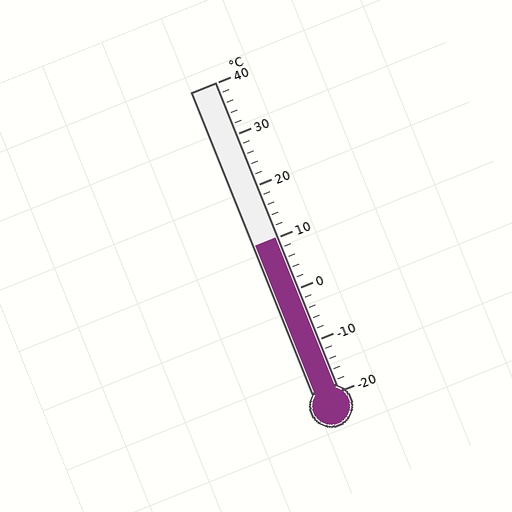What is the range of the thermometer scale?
The thermometer scale ranges from -20°C to 40°C.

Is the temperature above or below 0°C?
The temperature is above 0°C.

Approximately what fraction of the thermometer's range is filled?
The thermometer is filled to approximately 50% of its range.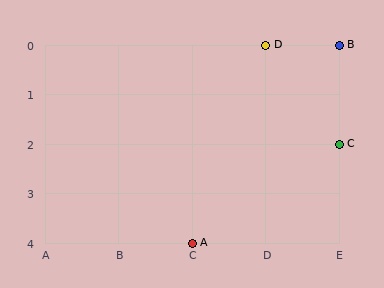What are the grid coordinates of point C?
Point C is at grid coordinates (E, 2).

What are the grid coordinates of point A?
Point A is at grid coordinates (C, 4).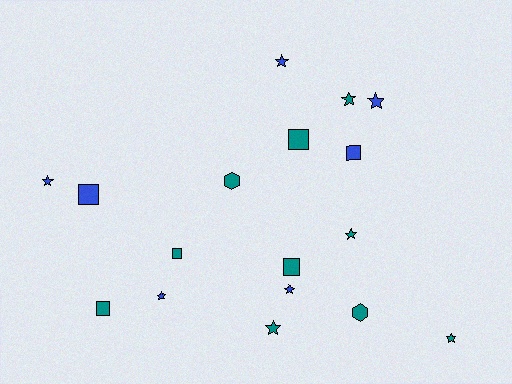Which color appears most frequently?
Teal, with 10 objects.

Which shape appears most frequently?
Star, with 9 objects.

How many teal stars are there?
There are 4 teal stars.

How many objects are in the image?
There are 17 objects.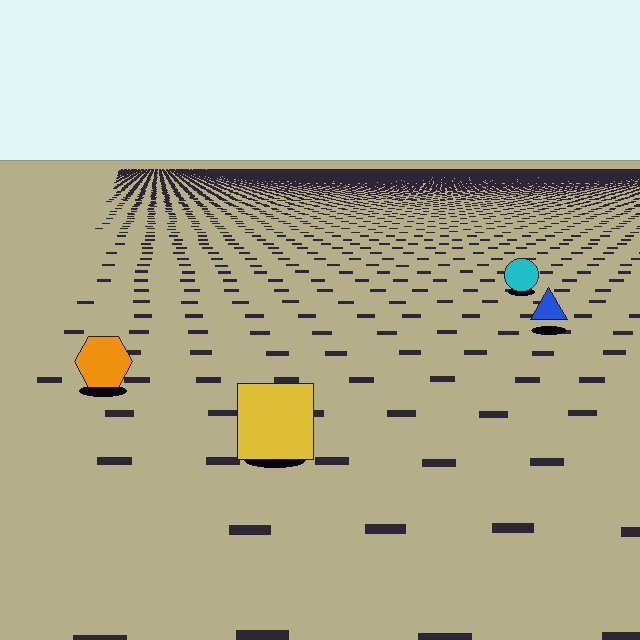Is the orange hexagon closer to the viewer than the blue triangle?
Yes. The orange hexagon is closer — you can tell from the texture gradient: the ground texture is coarser near it.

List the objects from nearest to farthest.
From nearest to farthest: the yellow square, the orange hexagon, the blue triangle, the cyan circle.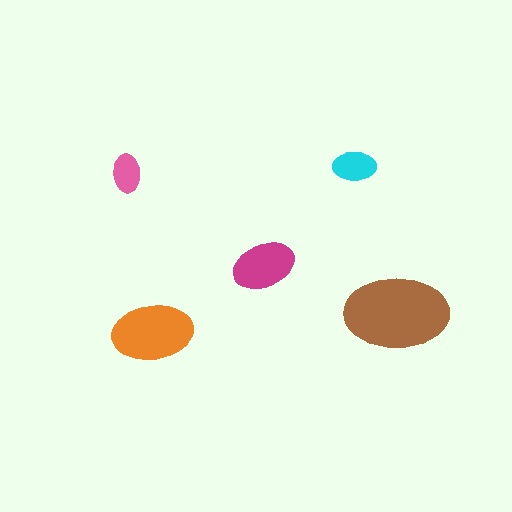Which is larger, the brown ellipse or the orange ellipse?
The brown one.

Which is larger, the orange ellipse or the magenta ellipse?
The orange one.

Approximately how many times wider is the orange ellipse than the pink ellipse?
About 2 times wider.